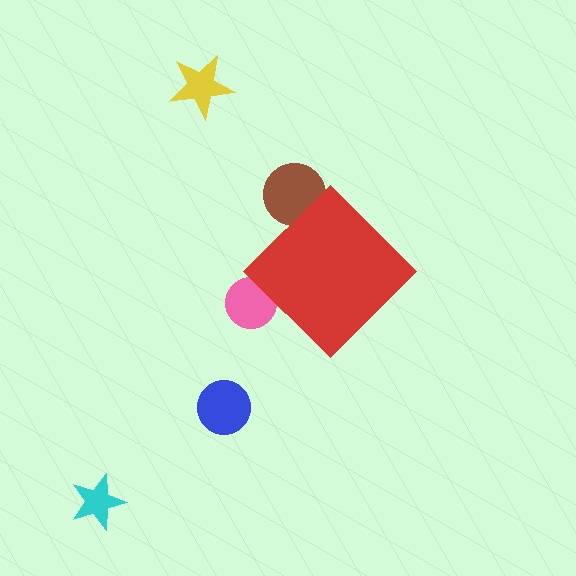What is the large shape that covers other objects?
A red diamond.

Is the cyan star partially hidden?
No, the cyan star is fully visible.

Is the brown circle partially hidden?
Yes, the brown circle is partially hidden behind the red diamond.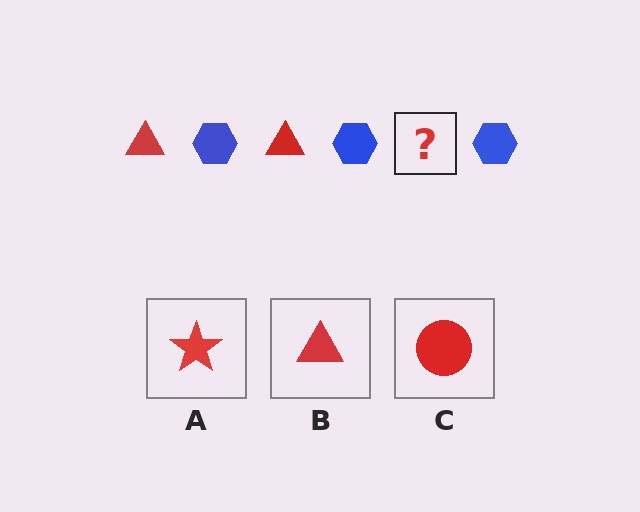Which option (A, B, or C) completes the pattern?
B.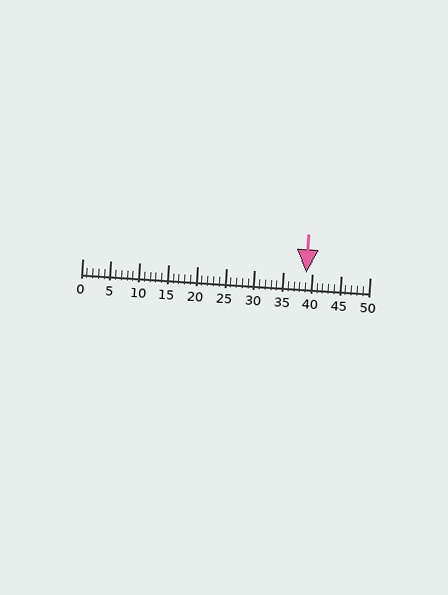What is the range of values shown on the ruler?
The ruler shows values from 0 to 50.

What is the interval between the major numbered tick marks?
The major tick marks are spaced 5 units apart.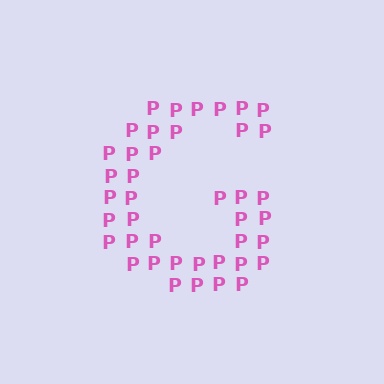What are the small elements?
The small elements are letter P's.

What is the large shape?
The large shape is the letter G.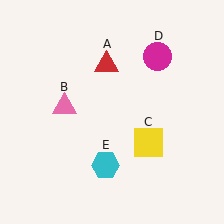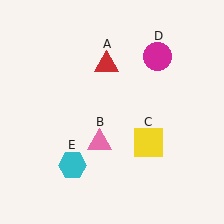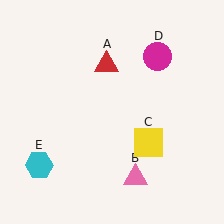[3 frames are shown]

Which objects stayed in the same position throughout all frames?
Red triangle (object A) and yellow square (object C) and magenta circle (object D) remained stationary.